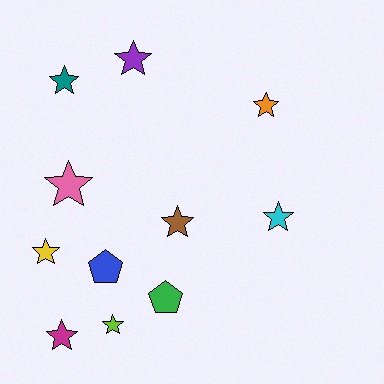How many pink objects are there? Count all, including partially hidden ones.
There is 1 pink object.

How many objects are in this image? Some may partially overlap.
There are 11 objects.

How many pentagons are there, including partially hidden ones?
There are 2 pentagons.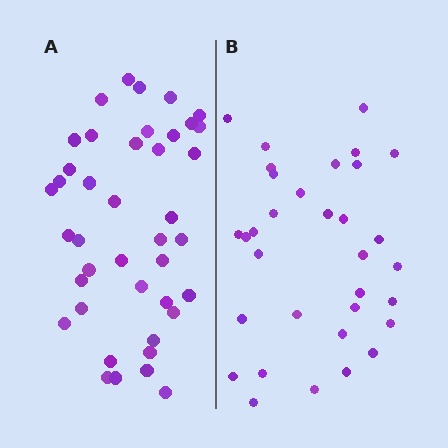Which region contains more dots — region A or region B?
Region A (the left region) has more dots.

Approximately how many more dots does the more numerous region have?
Region A has roughly 8 or so more dots than region B.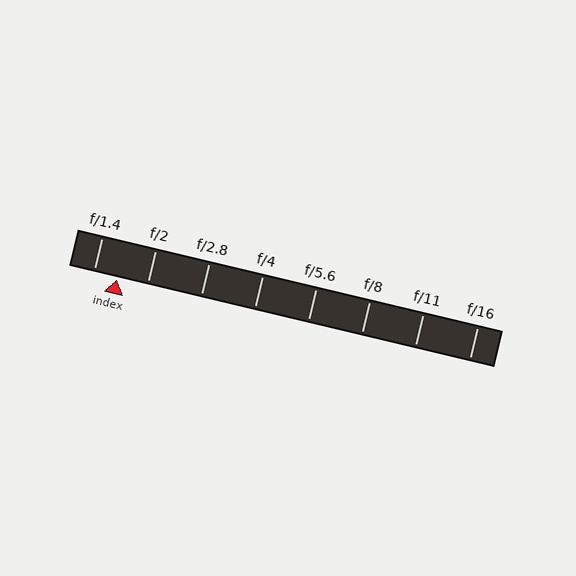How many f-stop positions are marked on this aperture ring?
There are 8 f-stop positions marked.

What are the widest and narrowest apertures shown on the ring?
The widest aperture shown is f/1.4 and the narrowest is f/16.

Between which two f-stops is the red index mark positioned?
The index mark is between f/1.4 and f/2.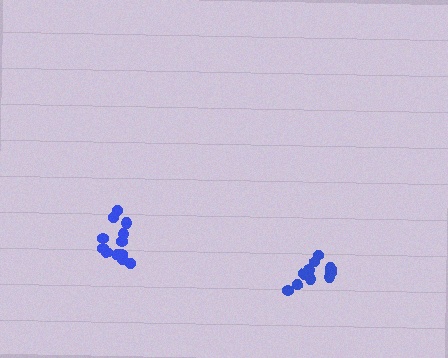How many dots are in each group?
Group 1: 12 dots, Group 2: 12 dots (24 total).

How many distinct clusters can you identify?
There are 2 distinct clusters.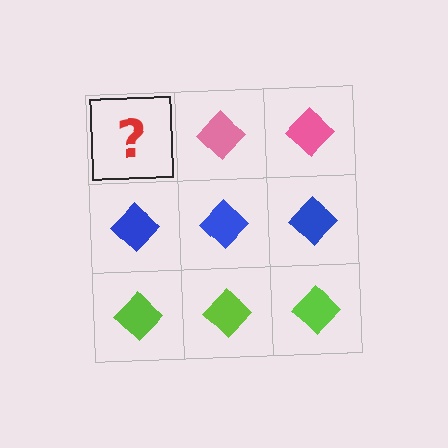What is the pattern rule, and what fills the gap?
The rule is that each row has a consistent color. The gap should be filled with a pink diamond.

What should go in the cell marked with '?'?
The missing cell should contain a pink diamond.